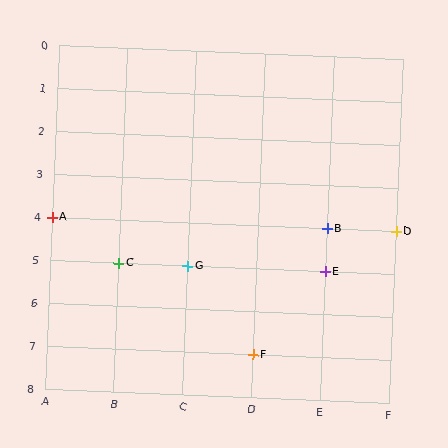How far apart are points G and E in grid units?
Points G and E are 2 columns apart.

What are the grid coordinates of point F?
Point F is at grid coordinates (D, 7).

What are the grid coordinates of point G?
Point G is at grid coordinates (C, 5).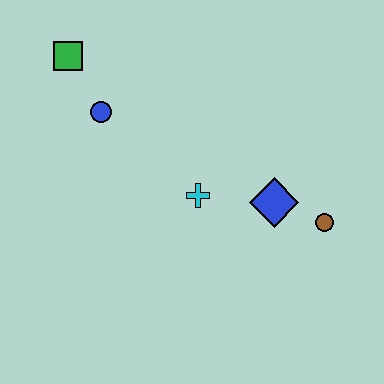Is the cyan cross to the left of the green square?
No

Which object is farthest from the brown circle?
The green square is farthest from the brown circle.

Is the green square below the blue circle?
No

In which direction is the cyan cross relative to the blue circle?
The cyan cross is to the right of the blue circle.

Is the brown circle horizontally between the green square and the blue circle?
No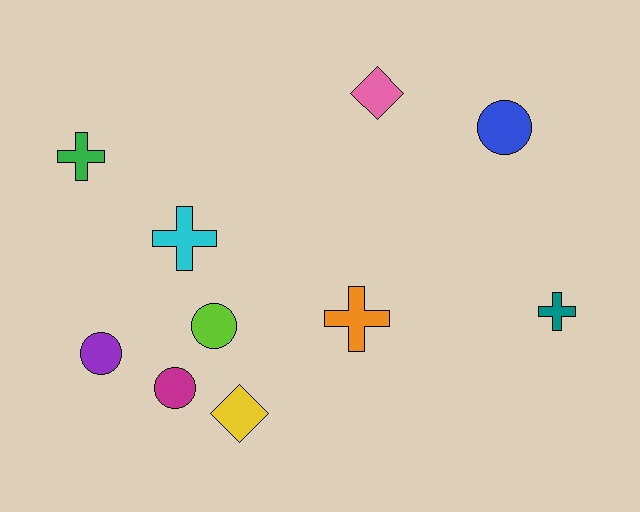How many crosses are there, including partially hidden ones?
There are 4 crosses.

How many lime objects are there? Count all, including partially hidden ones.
There is 1 lime object.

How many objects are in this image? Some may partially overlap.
There are 10 objects.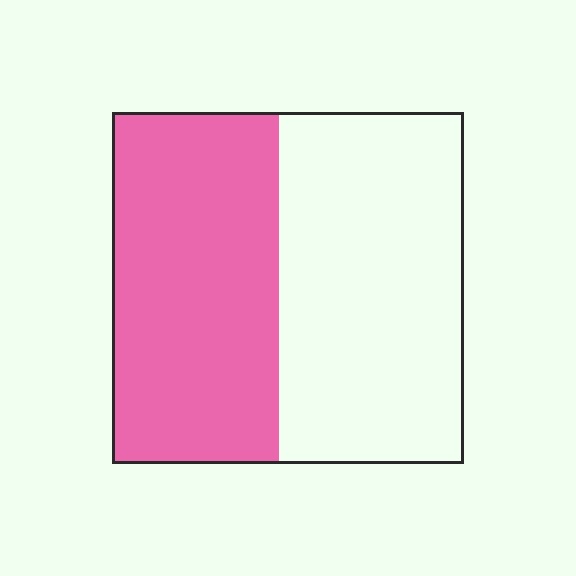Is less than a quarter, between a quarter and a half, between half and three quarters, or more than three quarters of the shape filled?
Between a quarter and a half.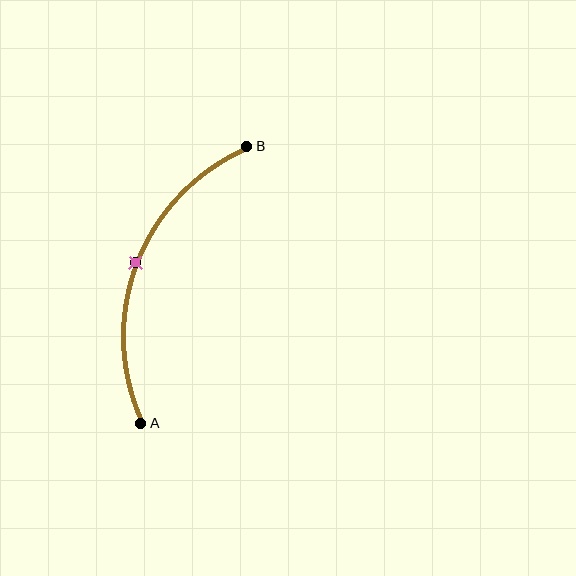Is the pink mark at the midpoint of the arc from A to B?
Yes. The pink mark lies on the arc at equal arc-length from both A and B — it is the arc midpoint.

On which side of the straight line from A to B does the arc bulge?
The arc bulges to the left of the straight line connecting A and B.